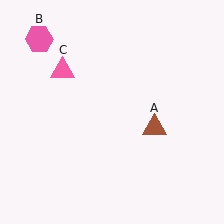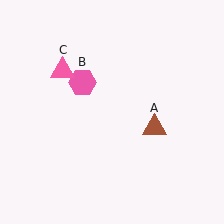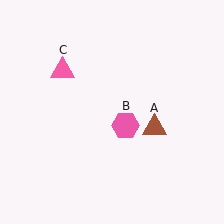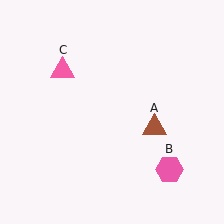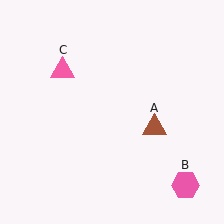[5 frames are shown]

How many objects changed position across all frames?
1 object changed position: pink hexagon (object B).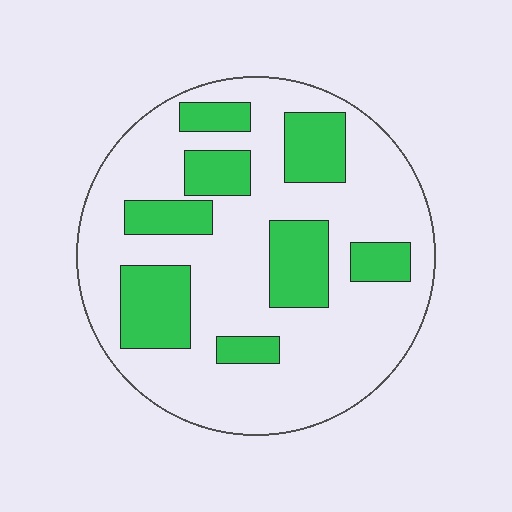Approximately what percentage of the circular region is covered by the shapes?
Approximately 30%.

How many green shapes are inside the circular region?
8.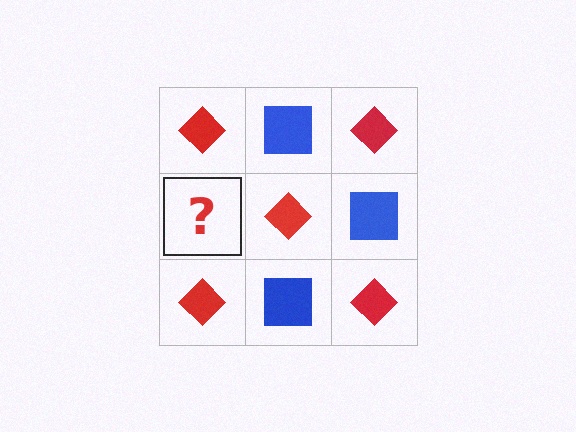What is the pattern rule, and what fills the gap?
The rule is that it alternates red diamond and blue square in a checkerboard pattern. The gap should be filled with a blue square.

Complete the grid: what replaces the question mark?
The question mark should be replaced with a blue square.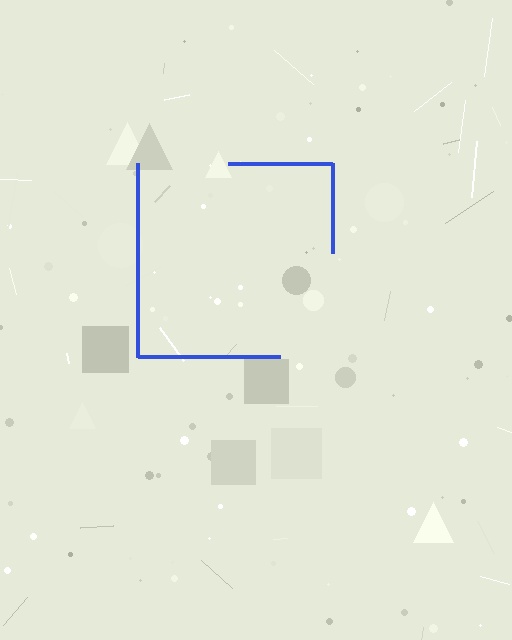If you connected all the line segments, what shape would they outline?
They would outline a square.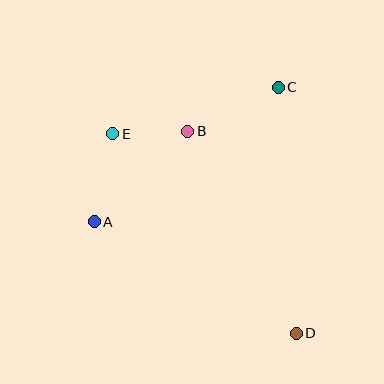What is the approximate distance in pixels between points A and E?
The distance between A and E is approximately 90 pixels.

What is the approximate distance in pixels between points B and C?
The distance between B and C is approximately 100 pixels.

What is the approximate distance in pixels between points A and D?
The distance between A and D is approximately 230 pixels.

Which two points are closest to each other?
Points B and E are closest to each other.